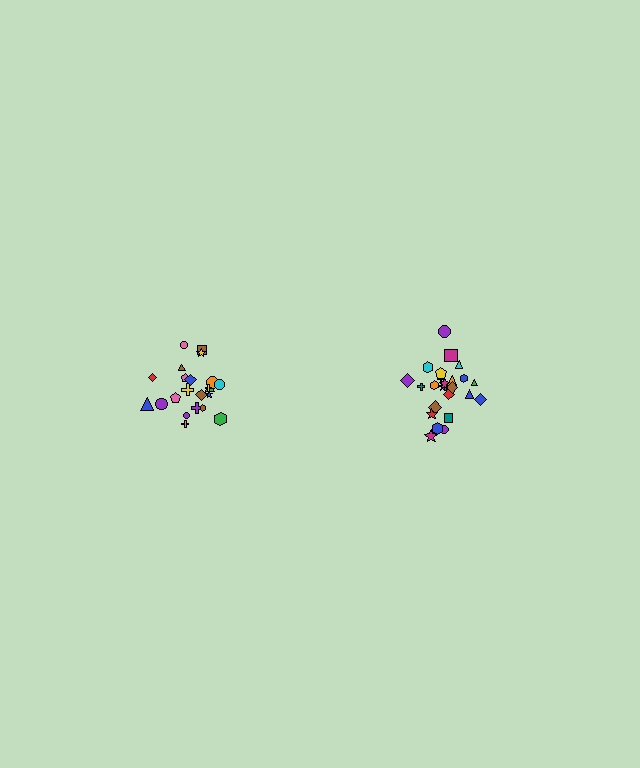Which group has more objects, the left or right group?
The right group.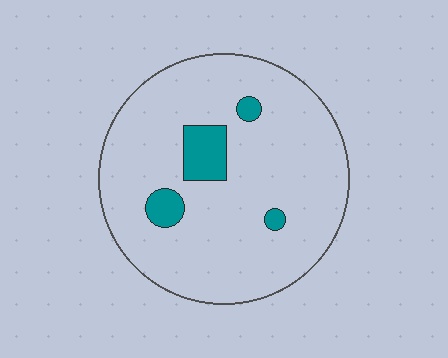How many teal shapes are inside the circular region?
4.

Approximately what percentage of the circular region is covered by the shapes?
Approximately 10%.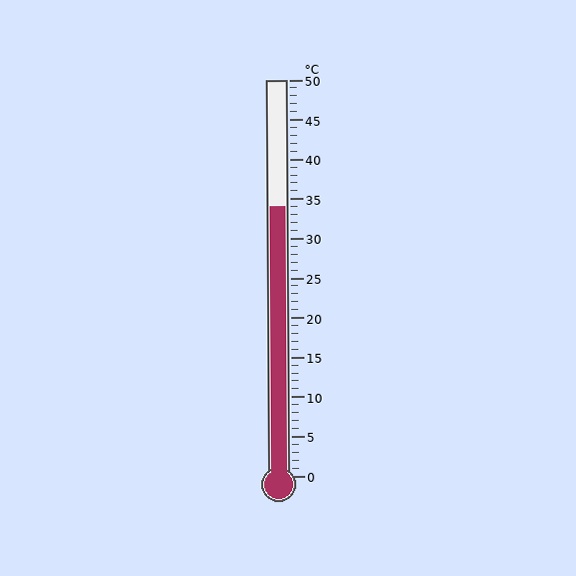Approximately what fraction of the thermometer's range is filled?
The thermometer is filled to approximately 70% of its range.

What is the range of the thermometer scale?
The thermometer scale ranges from 0°C to 50°C.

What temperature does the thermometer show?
The thermometer shows approximately 34°C.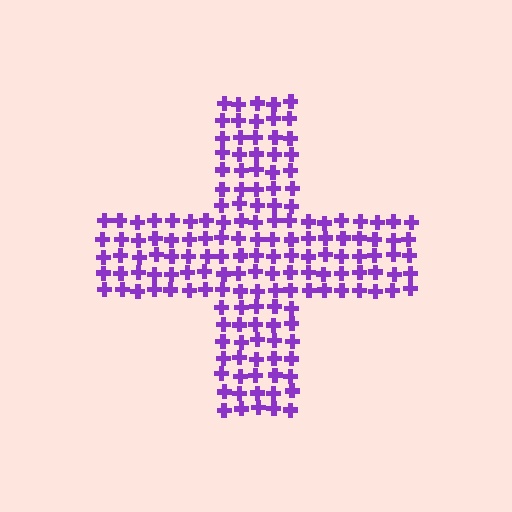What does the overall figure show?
The overall figure shows a cross.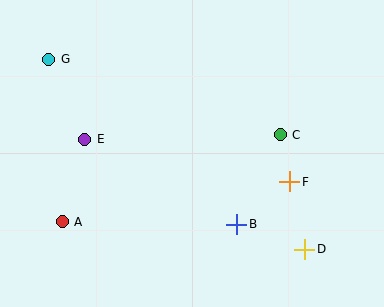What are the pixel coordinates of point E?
Point E is at (85, 139).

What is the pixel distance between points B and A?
The distance between B and A is 174 pixels.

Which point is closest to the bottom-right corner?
Point D is closest to the bottom-right corner.